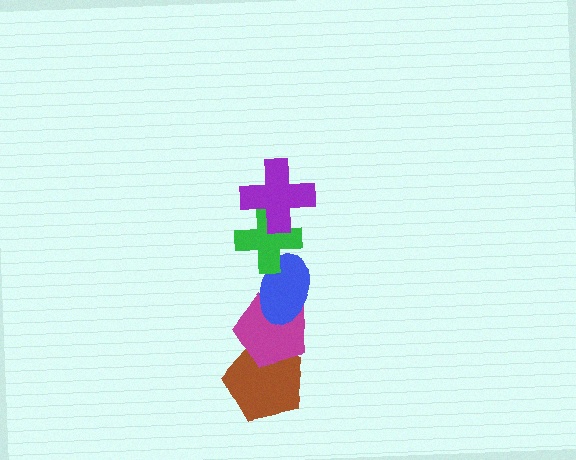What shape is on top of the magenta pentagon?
The blue ellipse is on top of the magenta pentagon.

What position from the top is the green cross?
The green cross is 2nd from the top.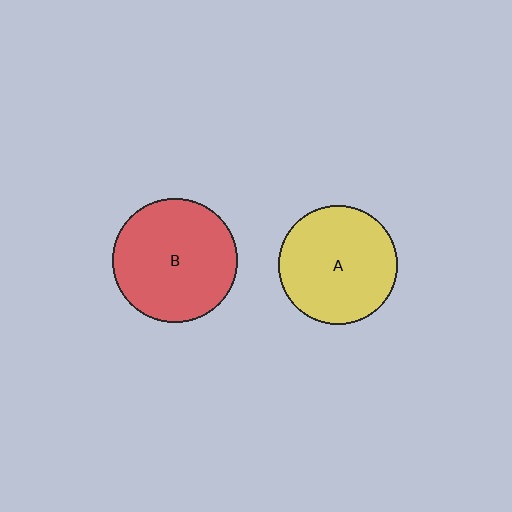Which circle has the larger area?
Circle B (red).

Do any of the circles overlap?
No, none of the circles overlap.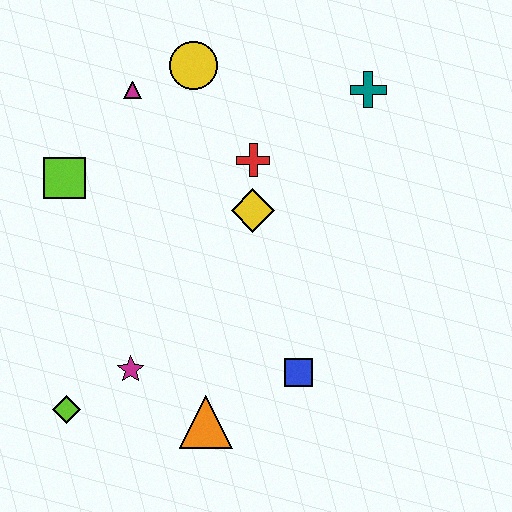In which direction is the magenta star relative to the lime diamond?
The magenta star is to the right of the lime diamond.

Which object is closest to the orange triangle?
The magenta star is closest to the orange triangle.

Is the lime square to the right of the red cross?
No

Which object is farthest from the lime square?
The teal cross is farthest from the lime square.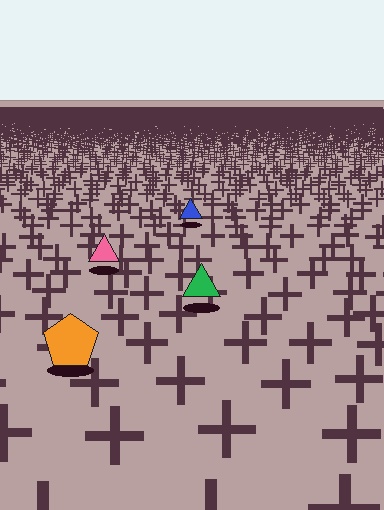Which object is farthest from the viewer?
The blue triangle is farthest from the viewer. It appears smaller and the ground texture around it is denser.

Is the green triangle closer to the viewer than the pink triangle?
Yes. The green triangle is closer — you can tell from the texture gradient: the ground texture is coarser near it.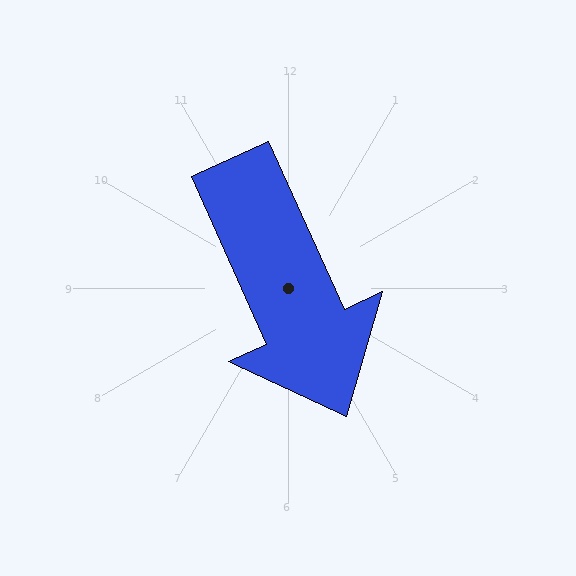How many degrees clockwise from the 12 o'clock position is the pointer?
Approximately 156 degrees.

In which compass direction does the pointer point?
Southeast.